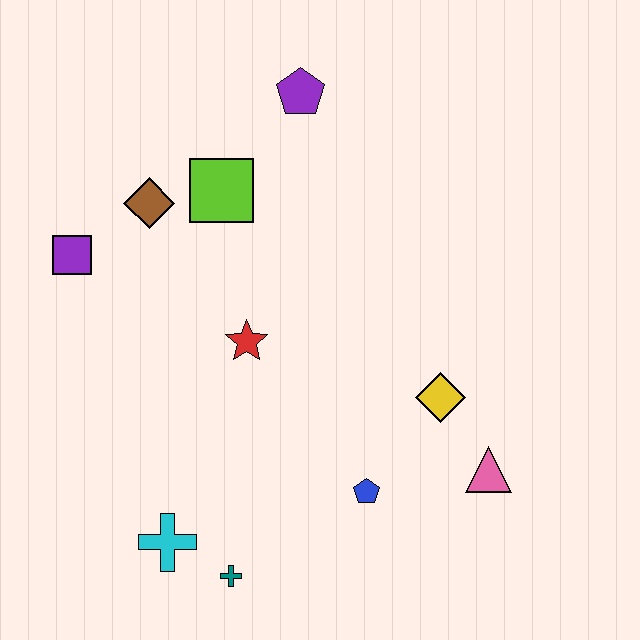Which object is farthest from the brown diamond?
The pink triangle is farthest from the brown diamond.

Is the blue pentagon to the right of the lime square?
Yes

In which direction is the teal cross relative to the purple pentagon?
The teal cross is below the purple pentagon.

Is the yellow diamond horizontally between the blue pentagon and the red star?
No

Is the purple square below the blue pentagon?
No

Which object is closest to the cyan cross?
The teal cross is closest to the cyan cross.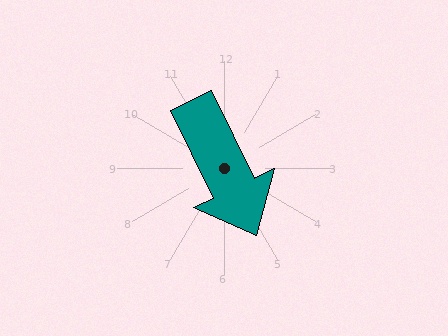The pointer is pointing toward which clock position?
Roughly 5 o'clock.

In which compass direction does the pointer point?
Southeast.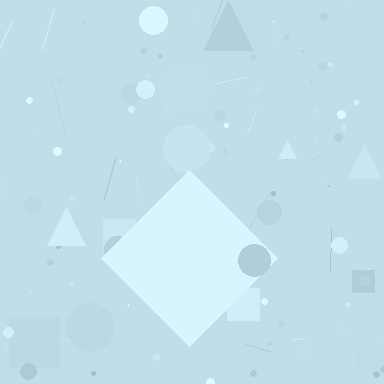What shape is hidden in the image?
A diamond is hidden in the image.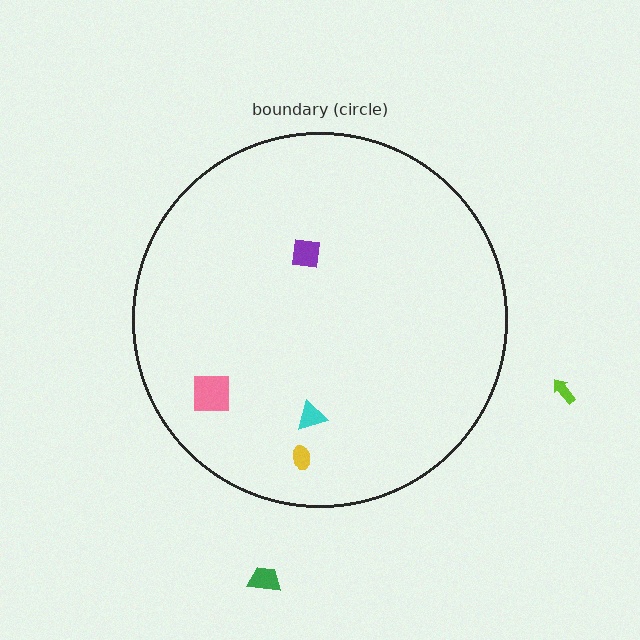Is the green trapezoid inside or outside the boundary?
Outside.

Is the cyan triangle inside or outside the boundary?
Inside.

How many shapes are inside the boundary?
4 inside, 2 outside.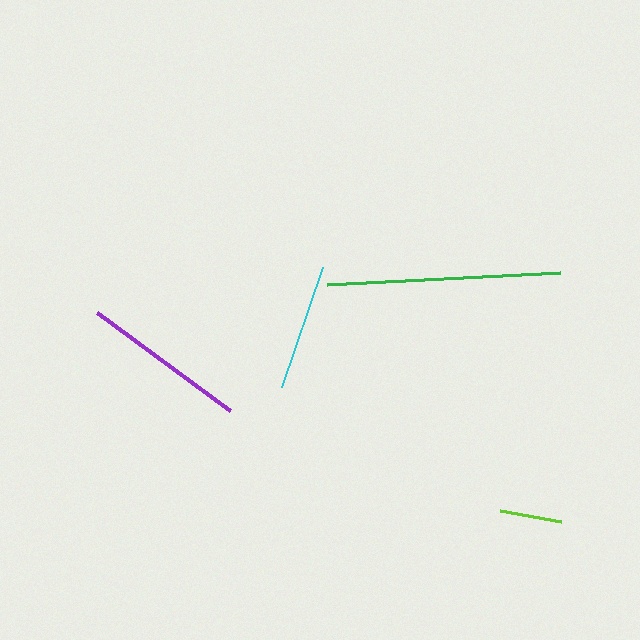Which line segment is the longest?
The green line is the longest at approximately 233 pixels.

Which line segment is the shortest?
The lime line is the shortest at approximately 62 pixels.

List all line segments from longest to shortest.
From longest to shortest: green, purple, cyan, lime.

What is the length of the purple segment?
The purple segment is approximately 165 pixels long.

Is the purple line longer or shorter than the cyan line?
The purple line is longer than the cyan line.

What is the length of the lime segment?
The lime segment is approximately 62 pixels long.